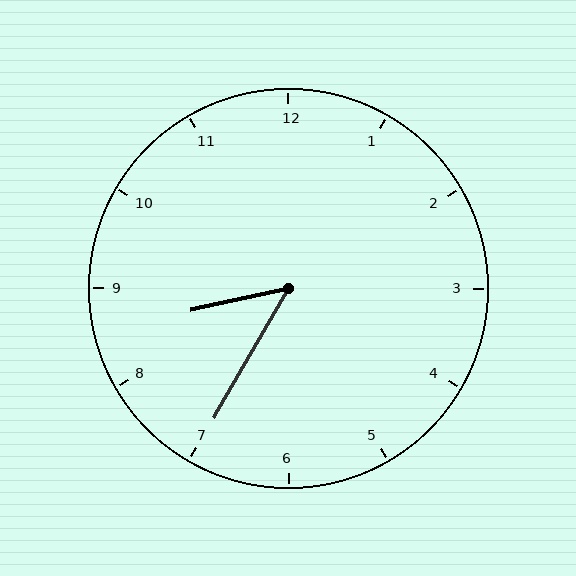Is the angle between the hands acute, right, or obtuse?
It is acute.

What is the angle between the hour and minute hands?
Approximately 48 degrees.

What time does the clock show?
8:35.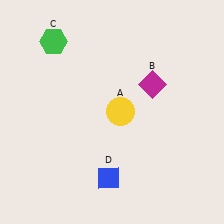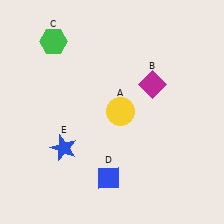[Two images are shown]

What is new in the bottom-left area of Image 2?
A blue star (E) was added in the bottom-left area of Image 2.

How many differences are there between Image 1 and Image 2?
There is 1 difference between the two images.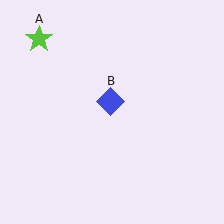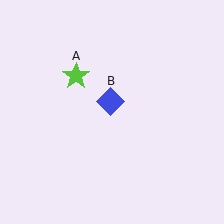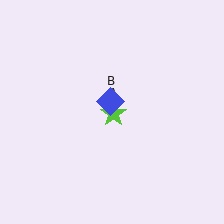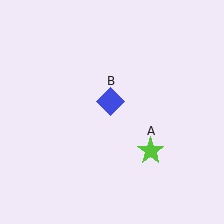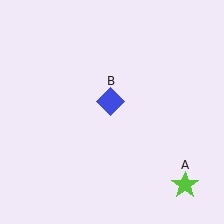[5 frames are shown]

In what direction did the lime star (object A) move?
The lime star (object A) moved down and to the right.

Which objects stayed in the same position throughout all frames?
Blue diamond (object B) remained stationary.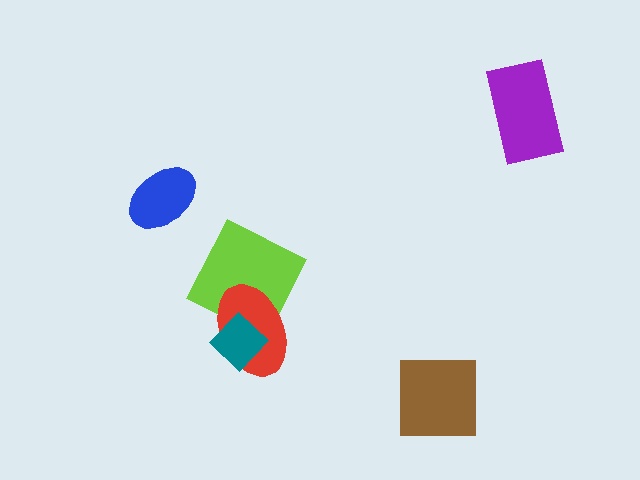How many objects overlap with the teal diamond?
2 objects overlap with the teal diamond.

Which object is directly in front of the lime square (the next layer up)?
The red ellipse is directly in front of the lime square.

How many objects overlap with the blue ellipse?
0 objects overlap with the blue ellipse.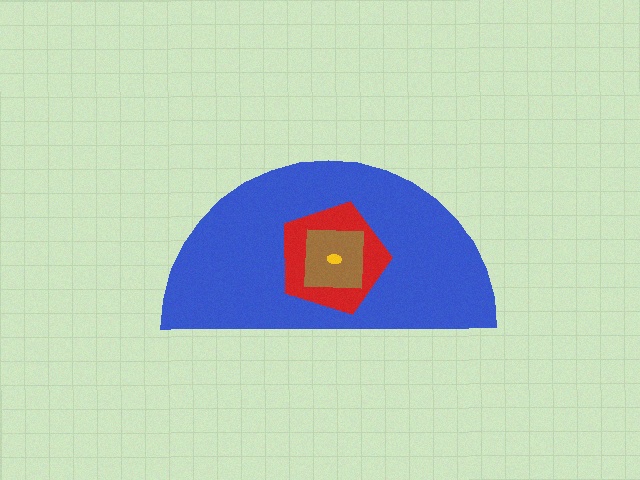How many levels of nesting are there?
4.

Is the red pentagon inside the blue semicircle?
Yes.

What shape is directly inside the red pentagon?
The brown square.